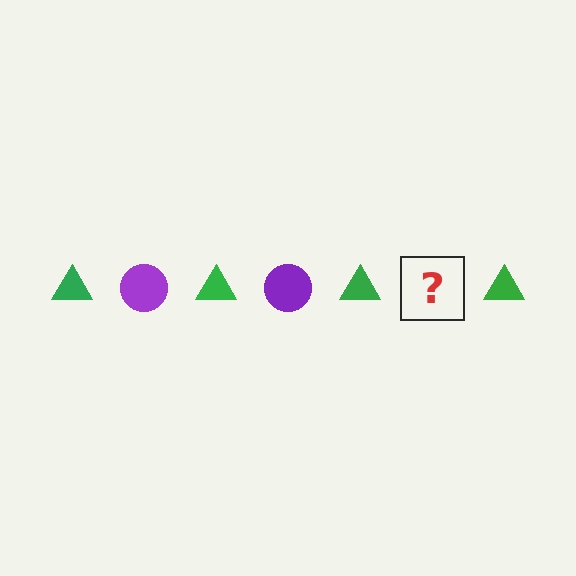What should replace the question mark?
The question mark should be replaced with a purple circle.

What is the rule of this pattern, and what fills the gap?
The rule is that the pattern alternates between green triangle and purple circle. The gap should be filled with a purple circle.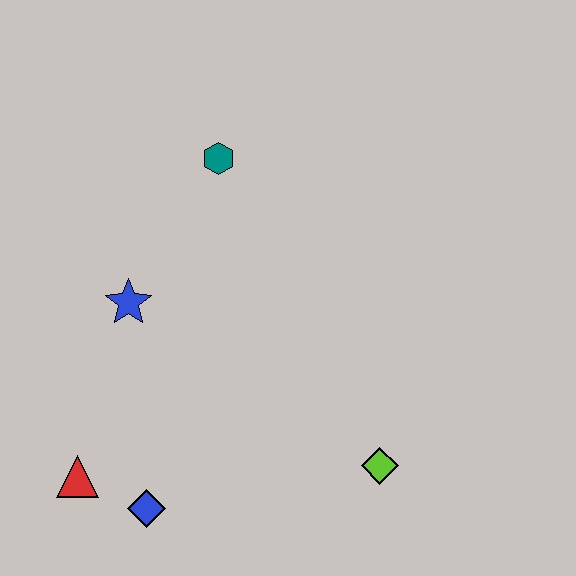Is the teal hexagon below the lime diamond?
No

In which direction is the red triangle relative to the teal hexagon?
The red triangle is below the teal hexagon.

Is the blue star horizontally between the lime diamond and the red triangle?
Yes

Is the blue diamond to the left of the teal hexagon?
Yes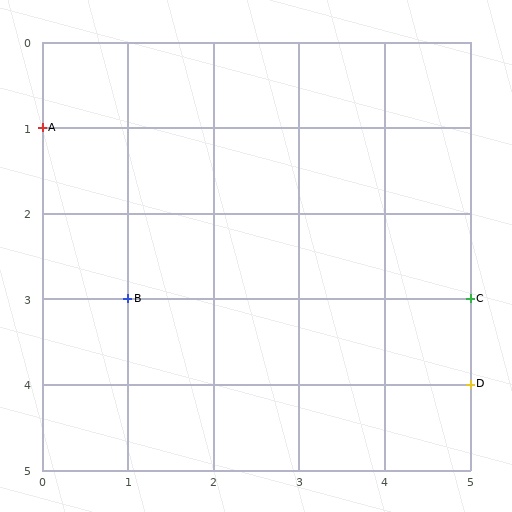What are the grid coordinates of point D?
Point D is at grid coordinates (5, 4).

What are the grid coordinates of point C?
Point C is at grid coordinates (5, 3).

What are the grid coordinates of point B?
Point B is at grid coordinates (1, 3).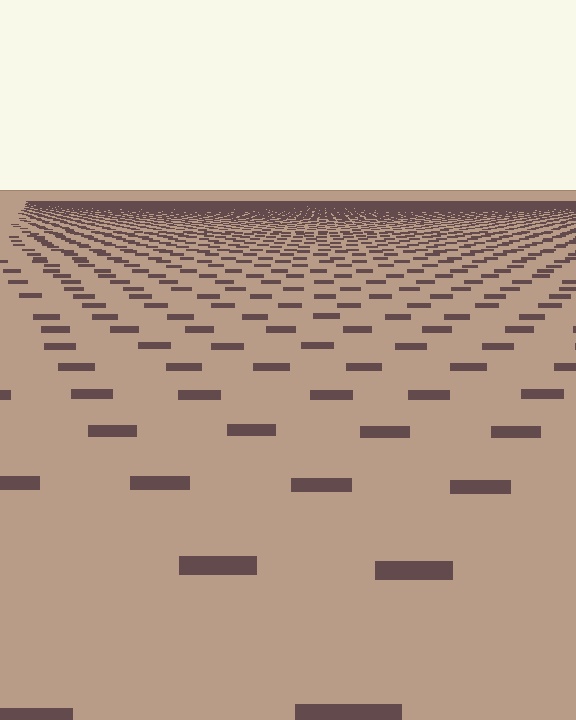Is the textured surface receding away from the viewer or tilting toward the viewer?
The surface is receding away from the viewer. Texture elements get smaller and denser toward the top.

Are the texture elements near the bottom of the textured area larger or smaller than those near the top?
Larger. Near the bottom, elements are closer to the viewer and appear at a bigger on-screen size.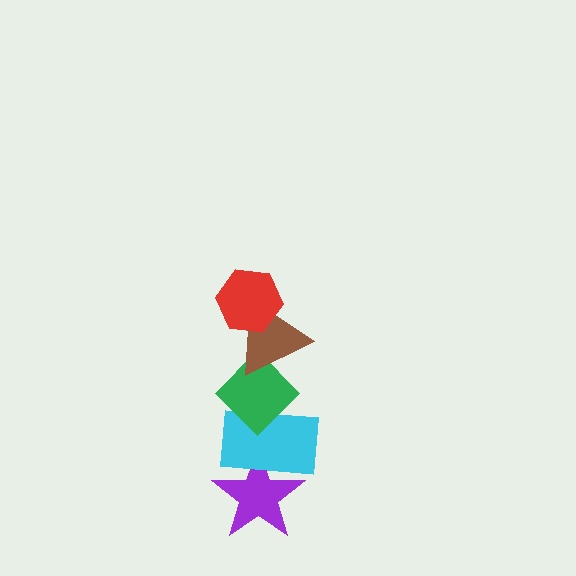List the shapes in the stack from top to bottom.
From top to bottom: the red hexagon, the brown triangle, the green diamond, the cyan rectangle, the purple star.